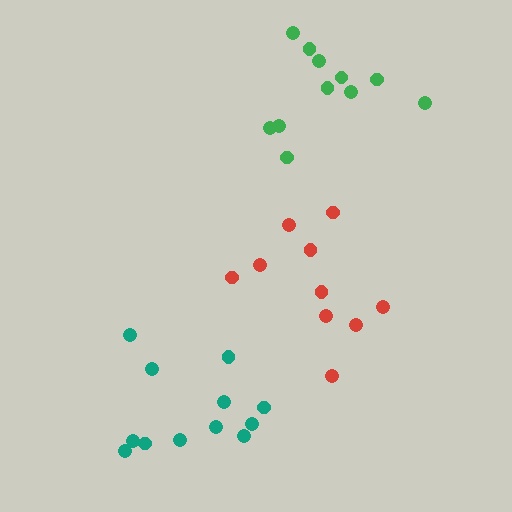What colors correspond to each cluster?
The clusters are colored: teal, green, red.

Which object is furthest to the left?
The teal cluster is leftmost.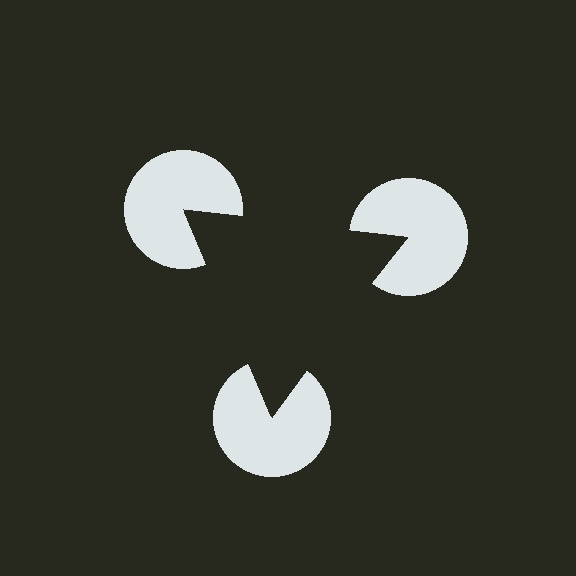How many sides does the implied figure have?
3 sides.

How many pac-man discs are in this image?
There are 3 — one at each vertex of the illusory triangle.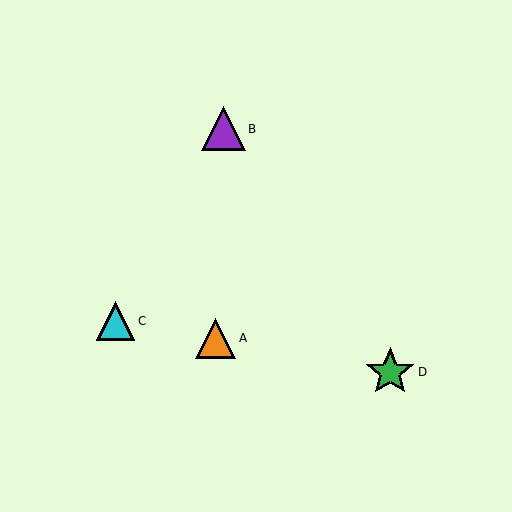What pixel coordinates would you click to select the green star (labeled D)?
Click at (390, 372) to select the green star D.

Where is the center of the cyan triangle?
The center of the cyan triangle is at (116, 321).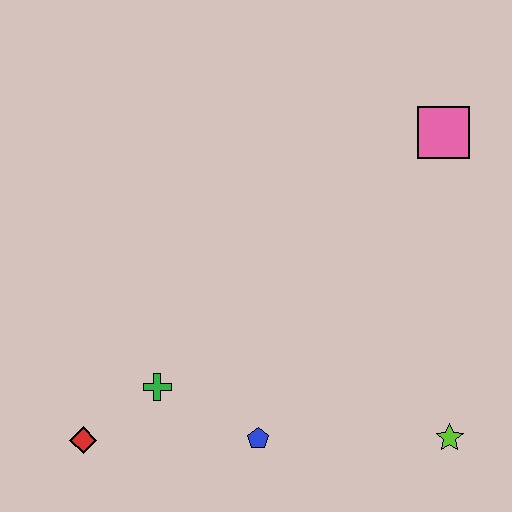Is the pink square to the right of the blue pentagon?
Yes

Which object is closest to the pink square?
The lime star is closest to the pink square.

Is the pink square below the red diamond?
No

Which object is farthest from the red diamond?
The pink square is farthest from the red diamond.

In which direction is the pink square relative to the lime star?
The pink square is above the lime star.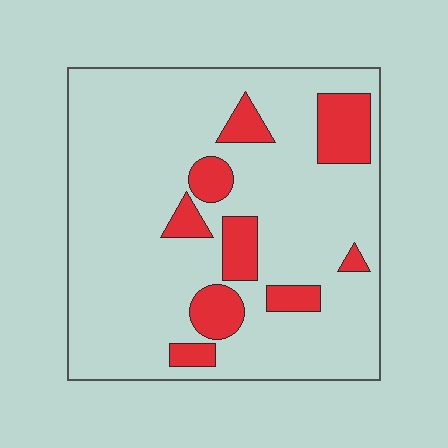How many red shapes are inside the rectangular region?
9.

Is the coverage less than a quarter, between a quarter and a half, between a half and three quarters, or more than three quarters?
Less than a quarter.